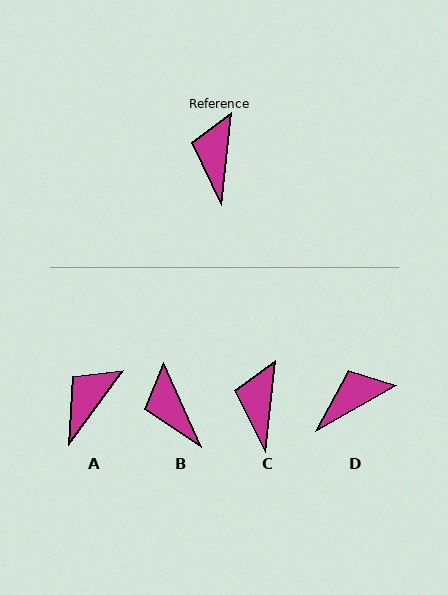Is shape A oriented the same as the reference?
No, it is off by about 29 degrees.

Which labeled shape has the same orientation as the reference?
C.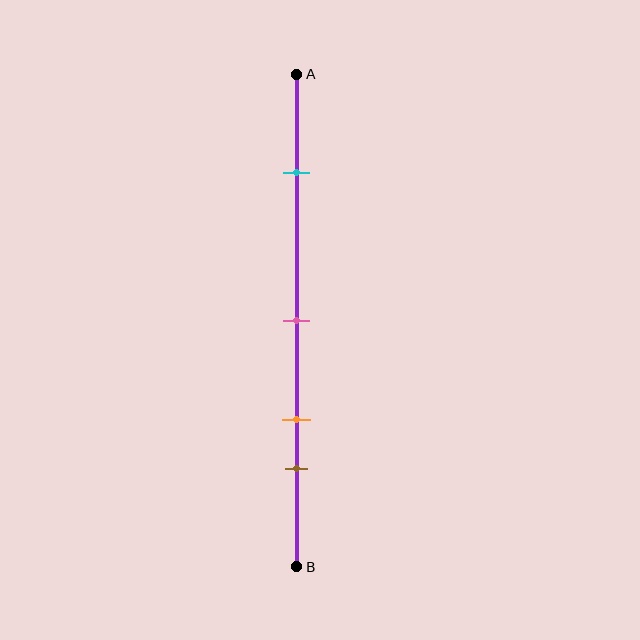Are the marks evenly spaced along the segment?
No, the marks are not evenly spaced.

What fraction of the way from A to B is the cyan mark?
The cyan mark is approximately 20% (0.2) of the way from A to B.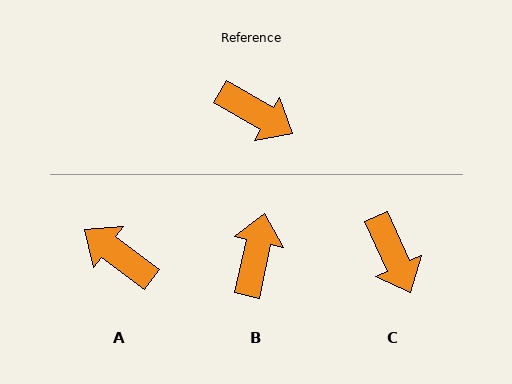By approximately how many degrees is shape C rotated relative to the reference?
Approximately 36 degrees clockwise.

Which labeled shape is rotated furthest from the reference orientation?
A, about 174 degrees away.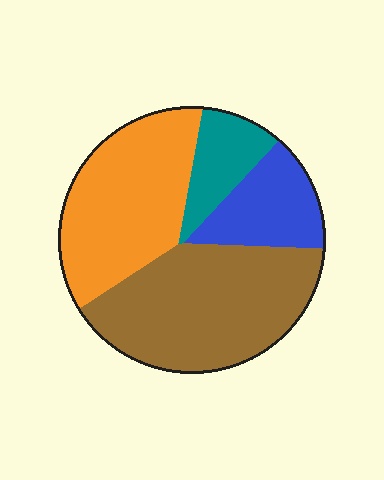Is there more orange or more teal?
Orange.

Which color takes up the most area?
Brown, at roughly 40%.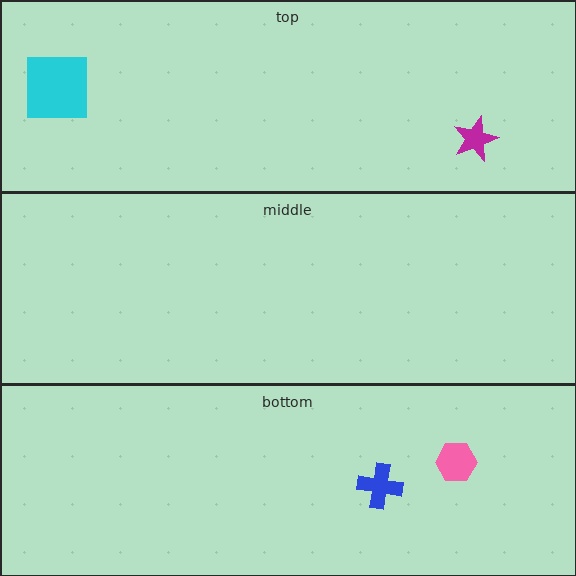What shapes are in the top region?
The magenta star, the cyan square.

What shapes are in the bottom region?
The blue cross, the pink hexagon.